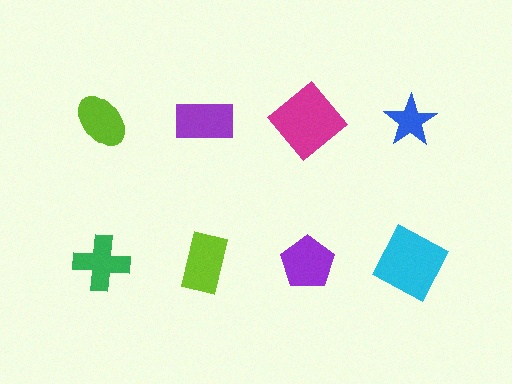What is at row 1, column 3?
A magenta diamond.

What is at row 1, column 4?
A blue star.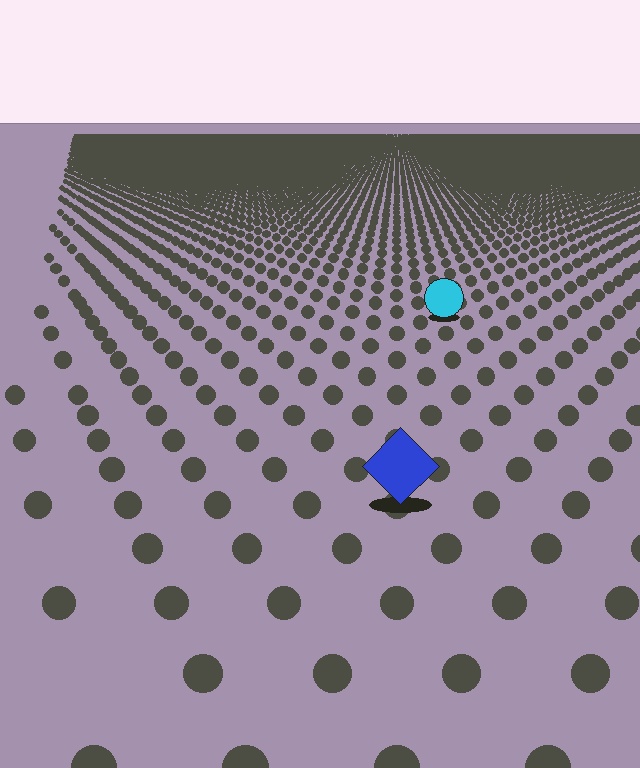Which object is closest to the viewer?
The blue diamond is closest. The texture marks near it are larger and more spread out.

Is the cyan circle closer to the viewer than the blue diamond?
No. The blue diamond is closer — you can tell from the texture gradient: the ground texture is coarser near it.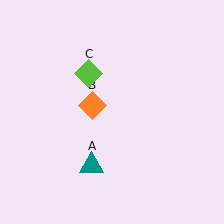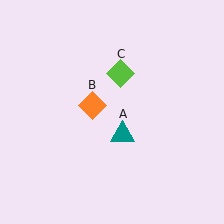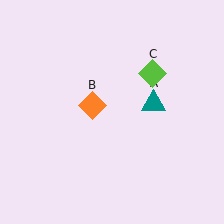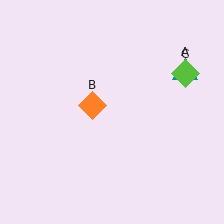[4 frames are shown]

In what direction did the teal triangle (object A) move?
The teal triangle (object A) moved up and to the right.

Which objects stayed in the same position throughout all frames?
Orange diamond (object B) remained stationary.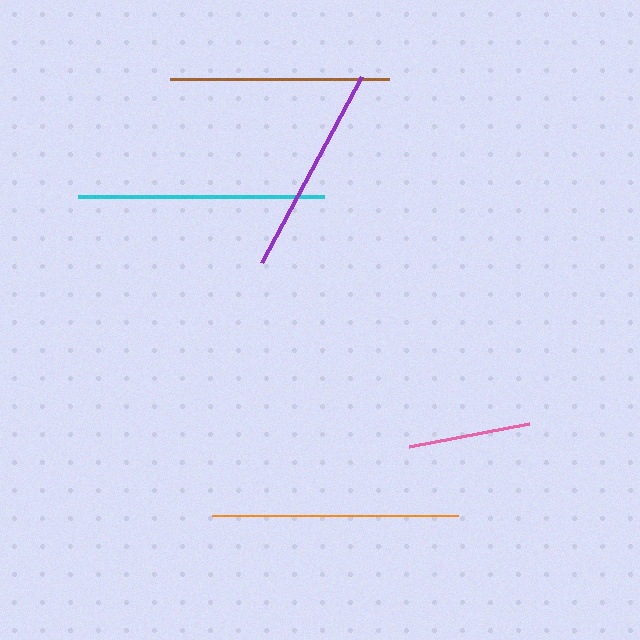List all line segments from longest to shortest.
From longest to shortest: orange, cyan, brown, purple, pink.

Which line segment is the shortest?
The pink line is the shortest at approximately 123 pixels.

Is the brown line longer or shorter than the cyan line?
The cyan line is longer than the brown line.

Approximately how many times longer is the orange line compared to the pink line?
The orange line is approximately 2.0 times the length of the pink line.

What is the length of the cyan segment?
The cyan segment is approximately 245 pixels long.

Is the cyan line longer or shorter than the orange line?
The orange line is longer than the cyan line.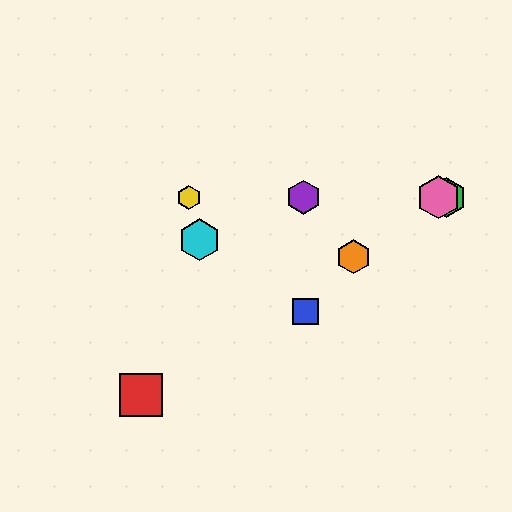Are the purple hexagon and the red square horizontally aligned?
No, the purple hexagon is at y≈197 and the red square is at y≈395.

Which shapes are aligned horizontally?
The green hexagon, the yellow hexagon, the purple hexagon, the pink hexagon are aligned horizontally.